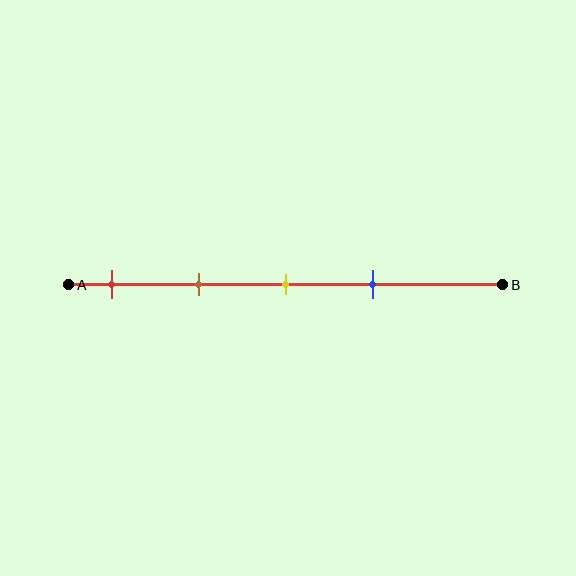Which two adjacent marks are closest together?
The yellow and blue marks are the closest adjacent pair.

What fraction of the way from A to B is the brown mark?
The brown mark is approximately 30% (0.3) of the way from A to B.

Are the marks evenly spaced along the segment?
Yes, the marks are approximately evenly spaced.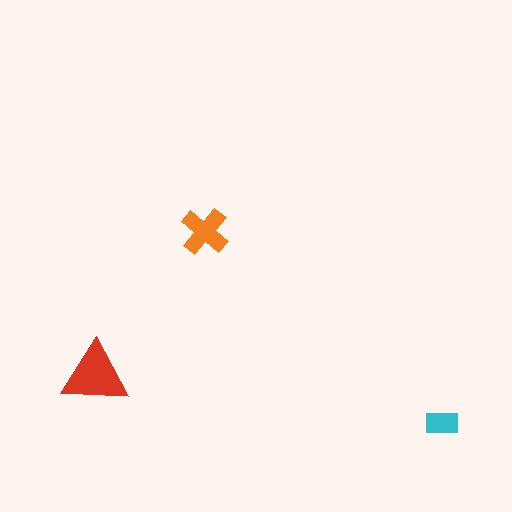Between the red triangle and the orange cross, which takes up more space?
The red triangle.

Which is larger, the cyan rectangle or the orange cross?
The orange cross.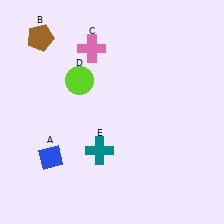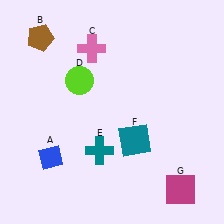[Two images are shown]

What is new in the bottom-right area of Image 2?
A teal square (F) was added in the bottom-right area of Image 2.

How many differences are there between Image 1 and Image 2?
There are 2 differences between the two images.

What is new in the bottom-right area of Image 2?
A magenta square (G) was added in the bottom-right area of Image 2.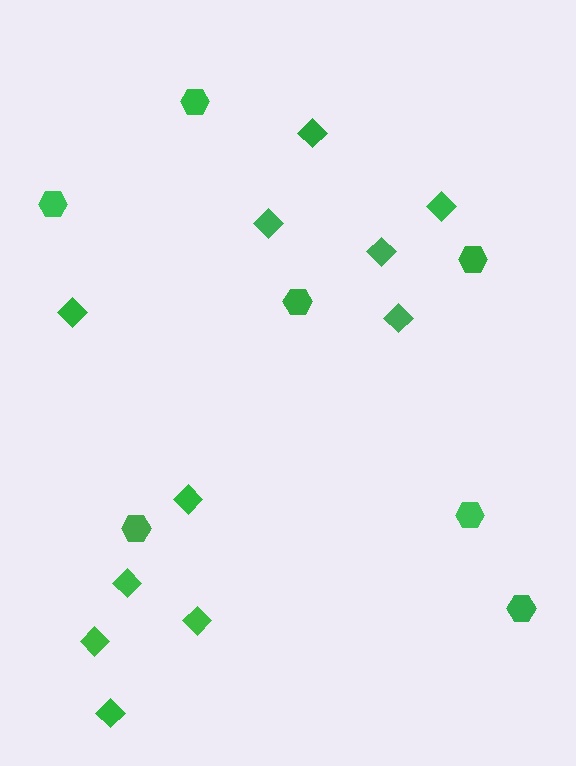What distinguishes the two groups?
There are 2 groups: one group of hexagons (7) and one group of diamonds (11).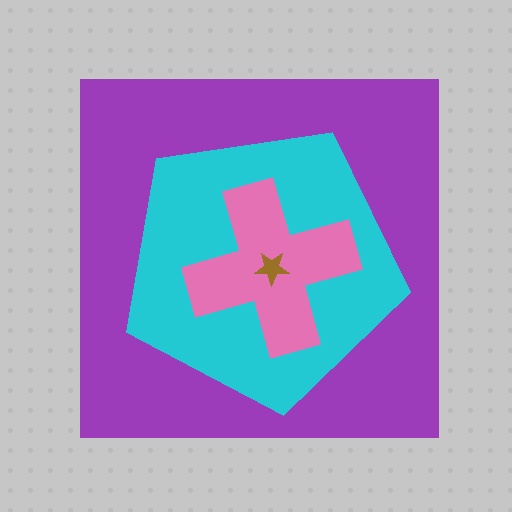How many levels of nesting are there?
4.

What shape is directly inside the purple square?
The cyan pentagon.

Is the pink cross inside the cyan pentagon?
Yes.